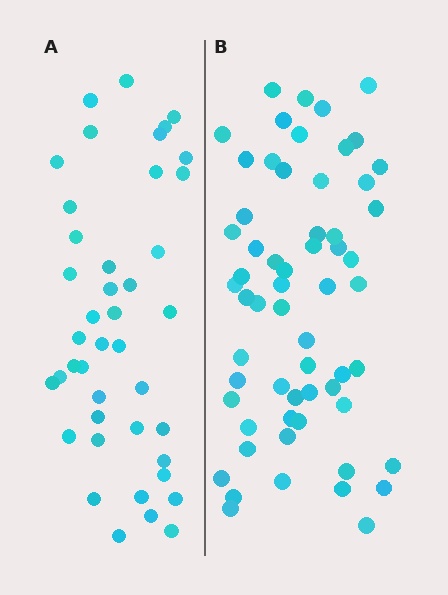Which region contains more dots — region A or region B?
Region B (the right region) has more dots.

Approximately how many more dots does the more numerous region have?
Region B has approximately 20 more dots than region A.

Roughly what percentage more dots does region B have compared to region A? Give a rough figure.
About 45% more.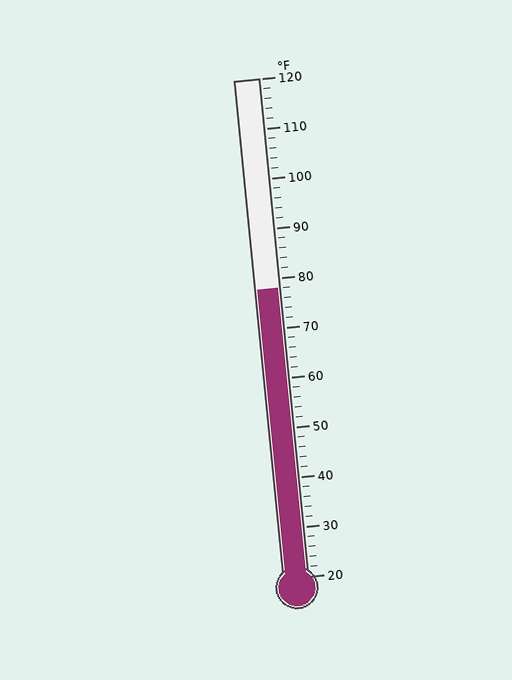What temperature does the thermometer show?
The thermometer shows approximately 78°F.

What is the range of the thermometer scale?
The thermometer scale ranges from 20°F to 120°F.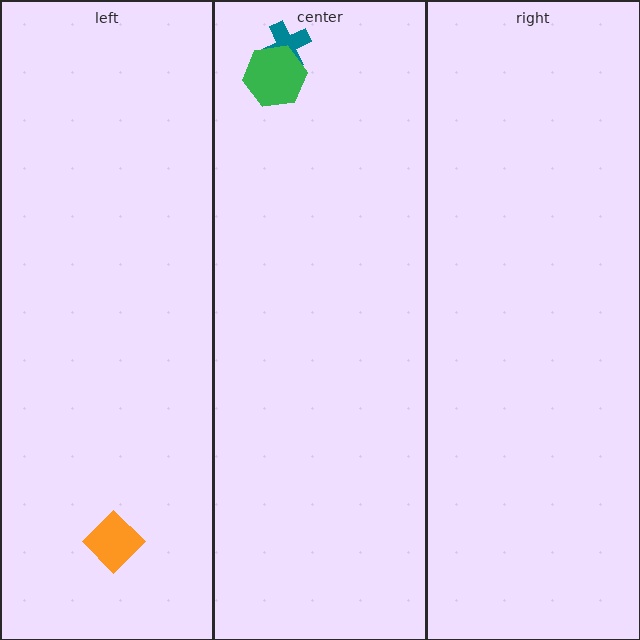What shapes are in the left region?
The orange diamond.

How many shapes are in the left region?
1.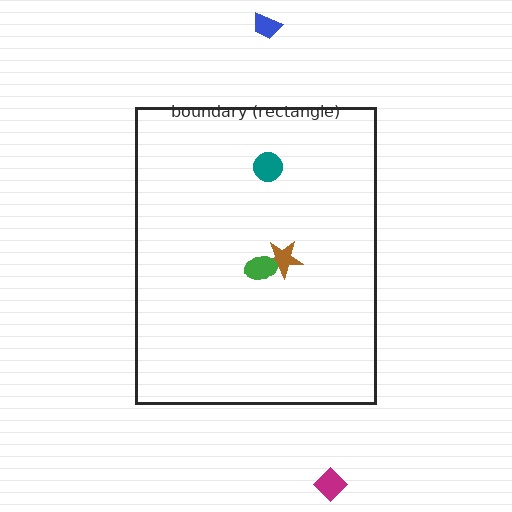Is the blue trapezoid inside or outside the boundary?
Outside.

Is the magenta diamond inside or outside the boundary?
Outside.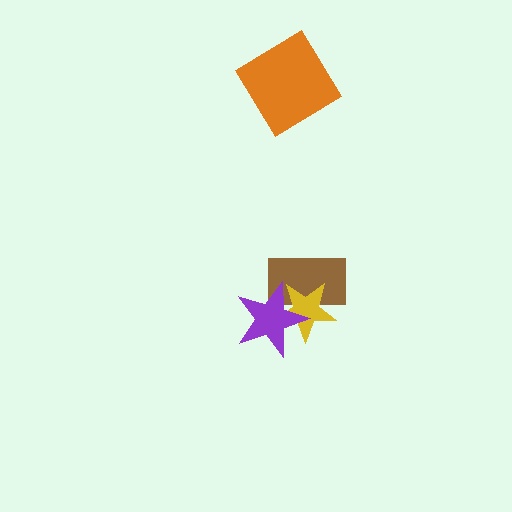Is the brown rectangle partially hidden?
Yes, it is partially covered by another shape.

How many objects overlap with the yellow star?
2 objects overlap with the yellow star.